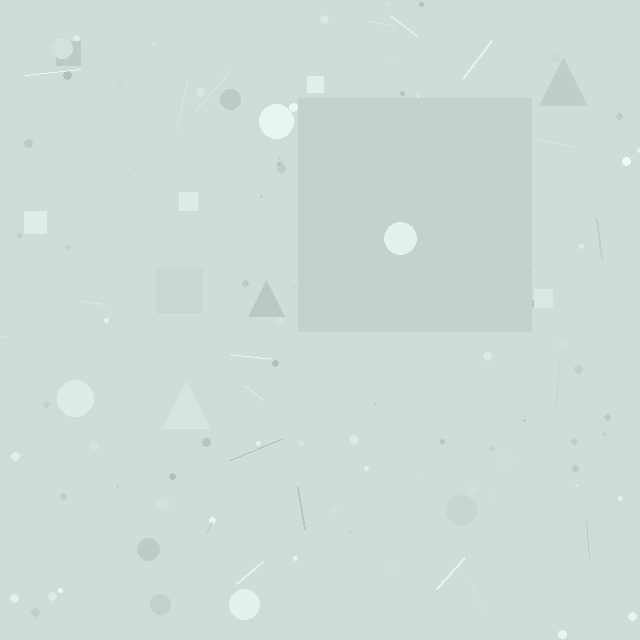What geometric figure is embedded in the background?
A square is embedded in the background.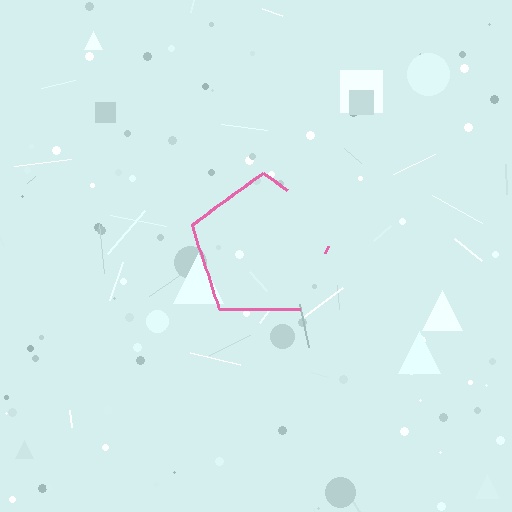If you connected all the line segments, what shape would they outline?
They would outline a pentagon.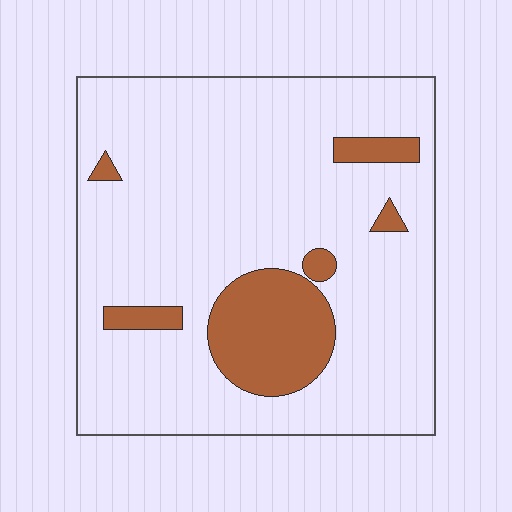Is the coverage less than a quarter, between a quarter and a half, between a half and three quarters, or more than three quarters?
Less than a quarter.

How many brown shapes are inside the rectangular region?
6.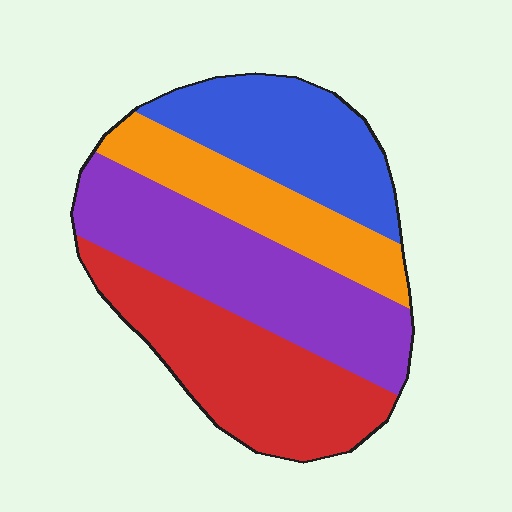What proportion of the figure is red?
Red takes up between a quarter and a half of the figure.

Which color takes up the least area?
Orange, at roughly 20%.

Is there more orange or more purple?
Purple.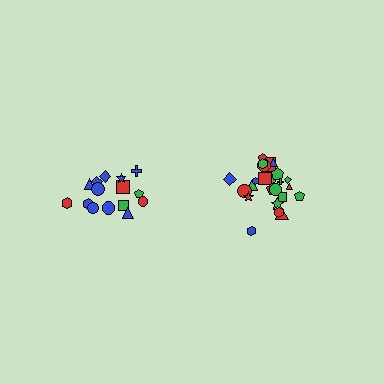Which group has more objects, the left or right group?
The right group.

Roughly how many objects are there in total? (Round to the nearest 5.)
Roughly 40 objects in total.